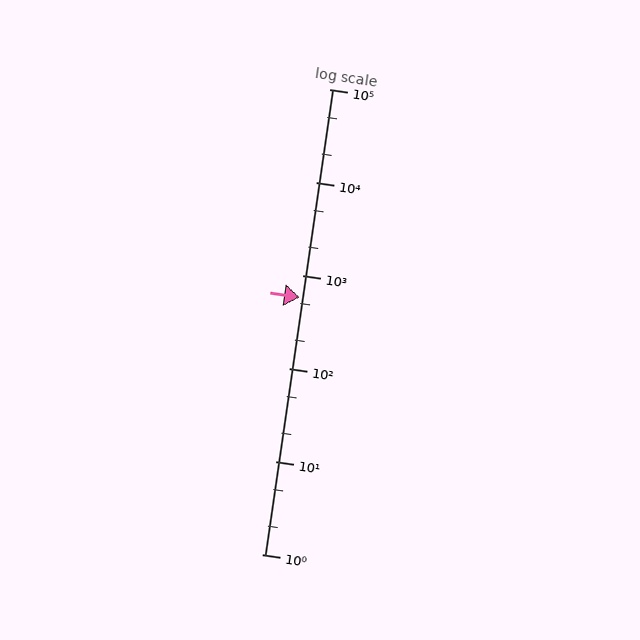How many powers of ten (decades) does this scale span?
The scale spans 5 decades, from 1 to 100000.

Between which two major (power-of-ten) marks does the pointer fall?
The pointer is between 100 and 1000.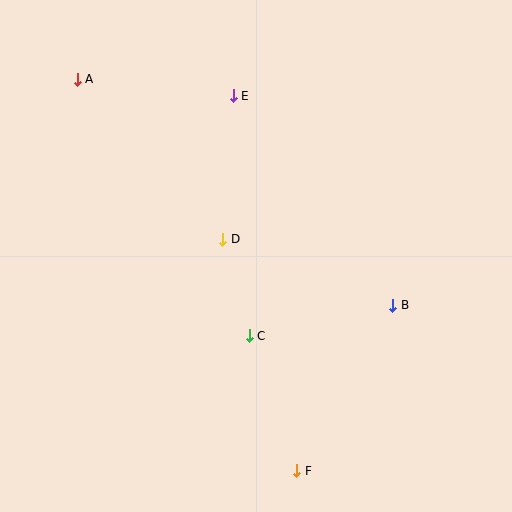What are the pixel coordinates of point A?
Point A is at (77, 79).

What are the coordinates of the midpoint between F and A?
The midpoint between F and A is at (187, 275).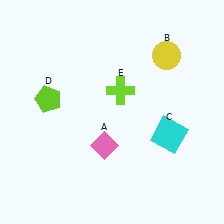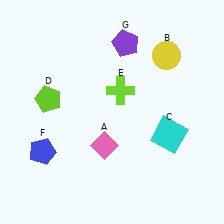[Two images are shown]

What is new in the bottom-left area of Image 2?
A blue pentagon (F) was added in the bottom-left area of Image 2.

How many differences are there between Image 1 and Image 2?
There are 2 differences between the two images.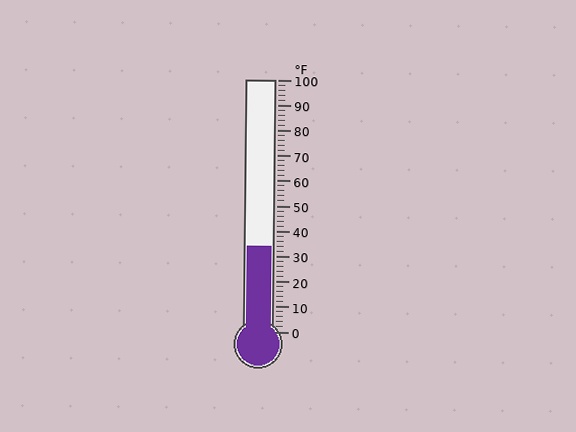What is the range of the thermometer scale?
The thermometer scale ranges from 0°F to 100°F.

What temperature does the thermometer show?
The thermometer shows approximately 34°F.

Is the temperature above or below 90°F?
The temperature is below 90°F.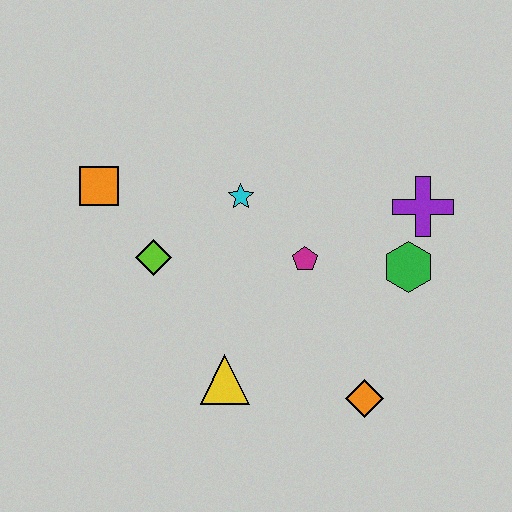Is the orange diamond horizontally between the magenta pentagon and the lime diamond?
No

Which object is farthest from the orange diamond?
The orange square is farthest from the orange diamond.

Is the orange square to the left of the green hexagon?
Yes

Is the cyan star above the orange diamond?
Yes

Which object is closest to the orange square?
The lime diamond is closest to the orange square.